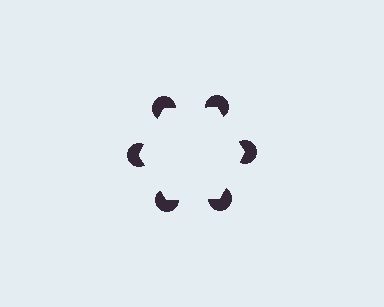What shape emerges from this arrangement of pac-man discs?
An illusory hexagon — its edges are inferred from the aligned wedge cuts in the pac-man discs, not physically drawn.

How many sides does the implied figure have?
6 sides.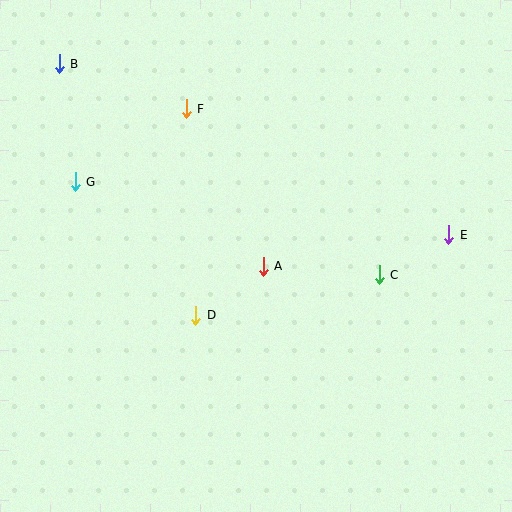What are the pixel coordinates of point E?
Point E is at (449, 235).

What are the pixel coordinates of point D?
Point D is at (196, 315).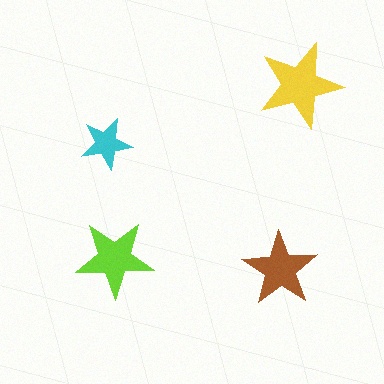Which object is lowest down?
The brown star is bottommost.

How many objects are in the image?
There are 4 objects in the image.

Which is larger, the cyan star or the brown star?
The brown one.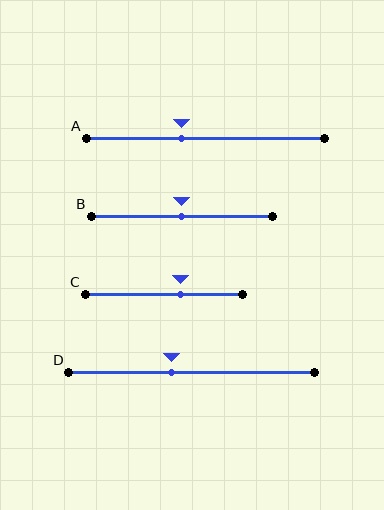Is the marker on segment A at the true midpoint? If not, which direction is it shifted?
No, the marker on segment A is shifted to the left by about 10% of the segment length.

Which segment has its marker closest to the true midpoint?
Segment B has its marker closest to the true midpoint.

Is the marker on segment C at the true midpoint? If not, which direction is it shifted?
No, the marker on segment C is shifted to the right by about 11% of the segment length.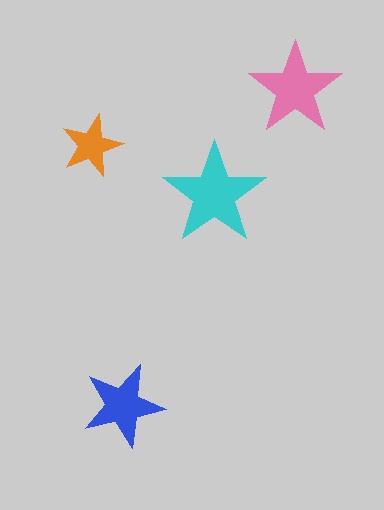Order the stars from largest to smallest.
the cyan one, the pink one, the blue one, the orange one.